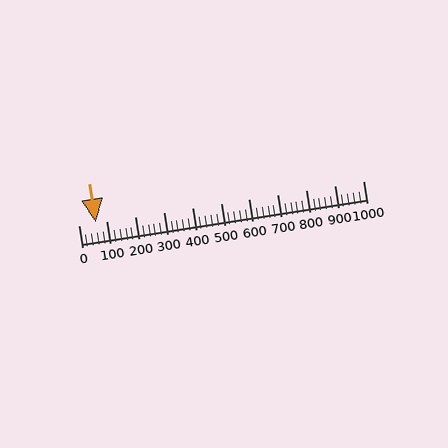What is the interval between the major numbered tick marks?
The major tick marks are spaced 100 units apart.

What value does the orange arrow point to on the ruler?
The orange arrow points to approximately 61.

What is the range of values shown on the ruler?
The ruler shows values from 0 to 1000.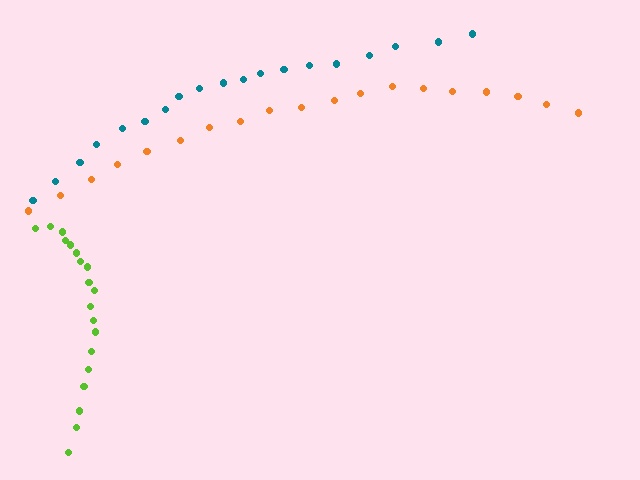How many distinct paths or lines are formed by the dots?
There are 3 distinct paths.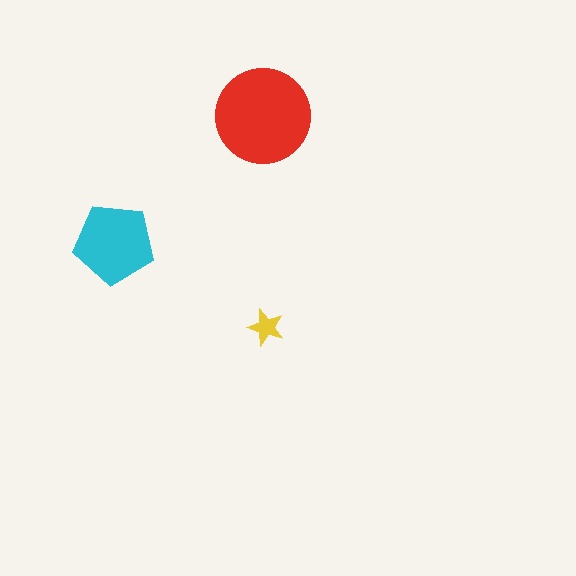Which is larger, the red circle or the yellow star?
The red circle.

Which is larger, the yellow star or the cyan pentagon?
The cyan pentagon.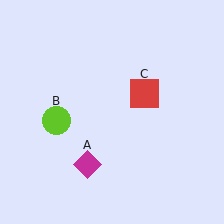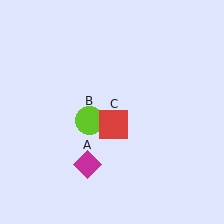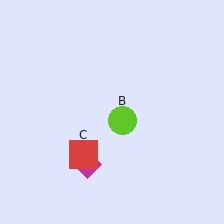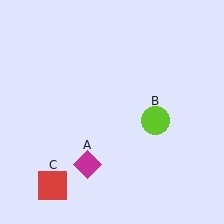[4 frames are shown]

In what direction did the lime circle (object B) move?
The lime circle (object B) moved right.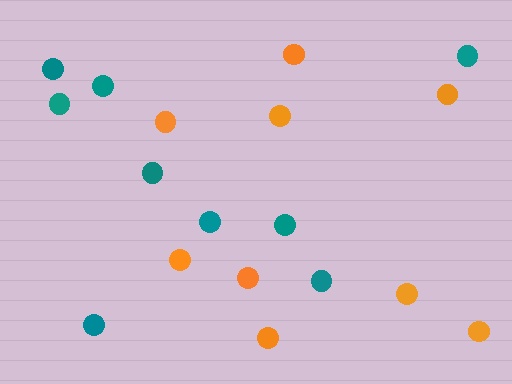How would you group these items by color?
There are 2 groups: one group of teal circles (9) and one group of orange circles (9).